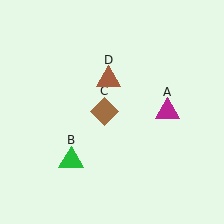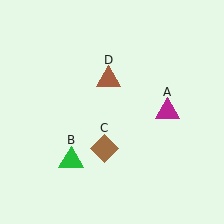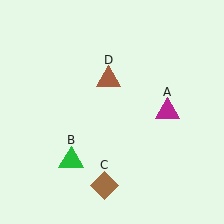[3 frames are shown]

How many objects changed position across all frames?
1 object changed position: brown diamond (object C).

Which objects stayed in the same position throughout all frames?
Magenta triangle (object A) and green triangle (object B) and brown triangle (object D) remained stationary.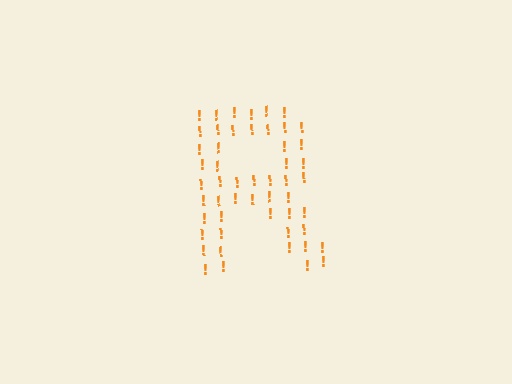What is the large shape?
The large shape is the letter R.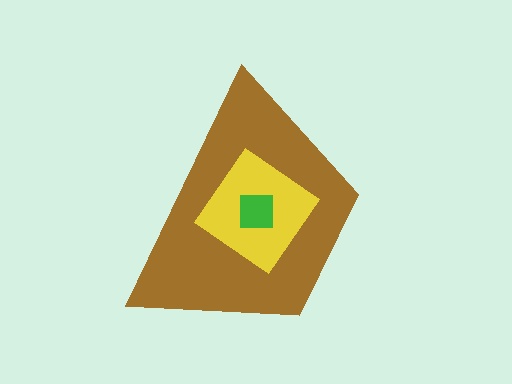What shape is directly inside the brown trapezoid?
The yellow diamond.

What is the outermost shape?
The brown trapezoid.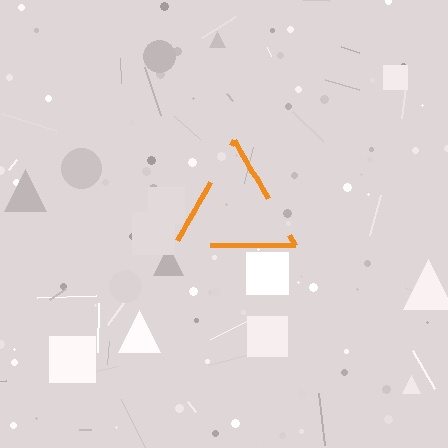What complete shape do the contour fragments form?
The contour fragments form a triangle.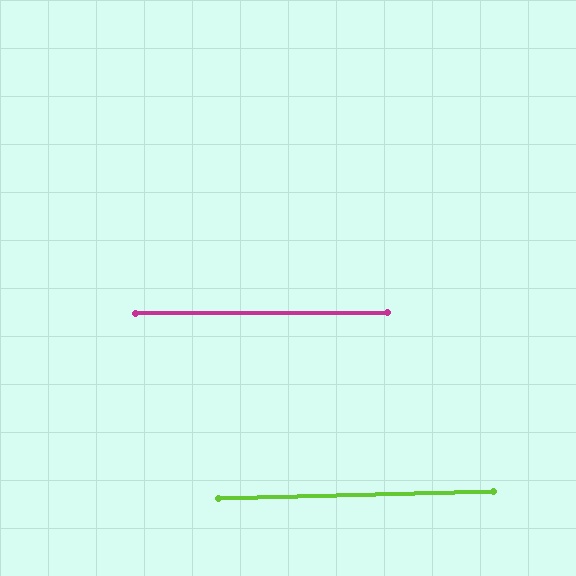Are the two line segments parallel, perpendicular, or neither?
Parallel — their directions differ by only 1.3°.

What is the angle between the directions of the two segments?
Approximately 1 degree.